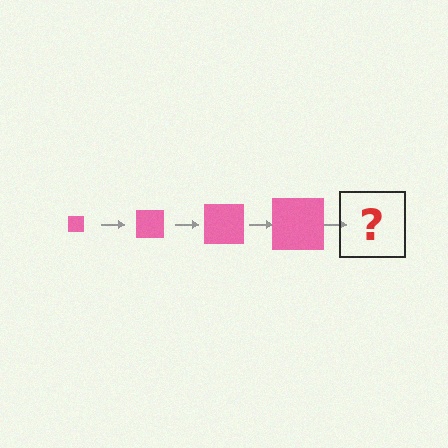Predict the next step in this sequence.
The next step is a pink square, larger than the previous one.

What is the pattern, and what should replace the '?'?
The pattern is that the square gets progressively larger each step. The '?' should be a pink square, larger than the previous one.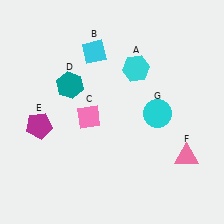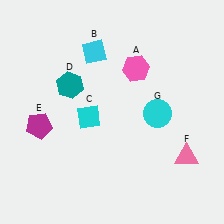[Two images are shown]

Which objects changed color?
A changed from cyan to pink. C changed from pink to cyan.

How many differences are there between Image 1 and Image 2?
There are 2 differences between the two images.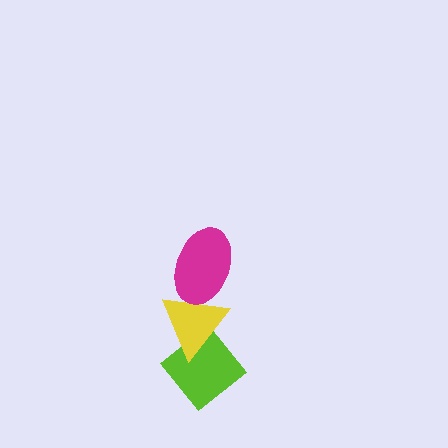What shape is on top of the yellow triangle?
The magenta ellipse is on top of the yellow triangle.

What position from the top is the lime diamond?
The lime diamond is 3rd from the top.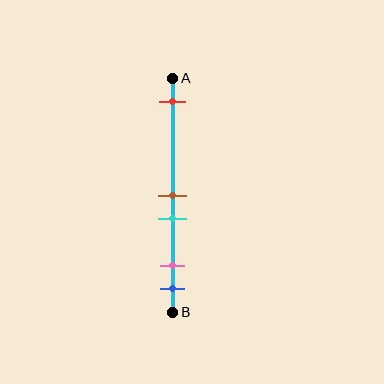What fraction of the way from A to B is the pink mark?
The pink mark is approximately 80% (0.8) of the way from A to B.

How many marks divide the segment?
There are 5 marks dividing the segment.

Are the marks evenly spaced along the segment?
No, the marks are not evenly spaced.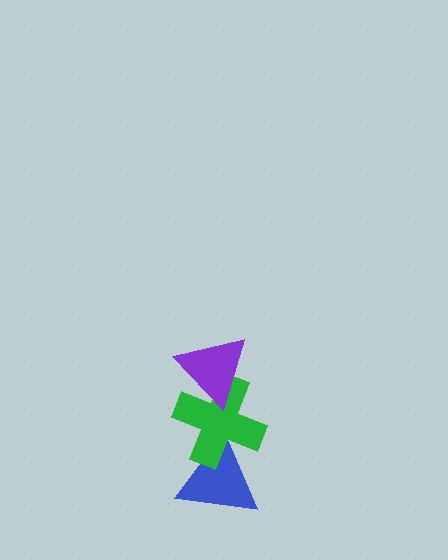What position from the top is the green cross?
The green cross is 2nd from the top.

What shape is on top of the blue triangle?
The green cross is on top of the blue triangle.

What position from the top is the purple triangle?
The purple triangle is 1st from the top.